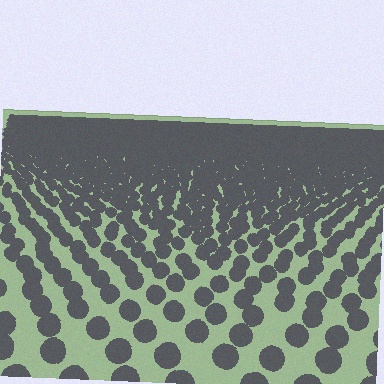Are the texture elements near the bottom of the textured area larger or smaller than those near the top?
Larger. Near the bottom, elements are closer to the viewer and appear at a bigger on-screen size.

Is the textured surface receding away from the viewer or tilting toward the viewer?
The surface is receding away from the viewer. Texture elements get smaller and denser toward the top.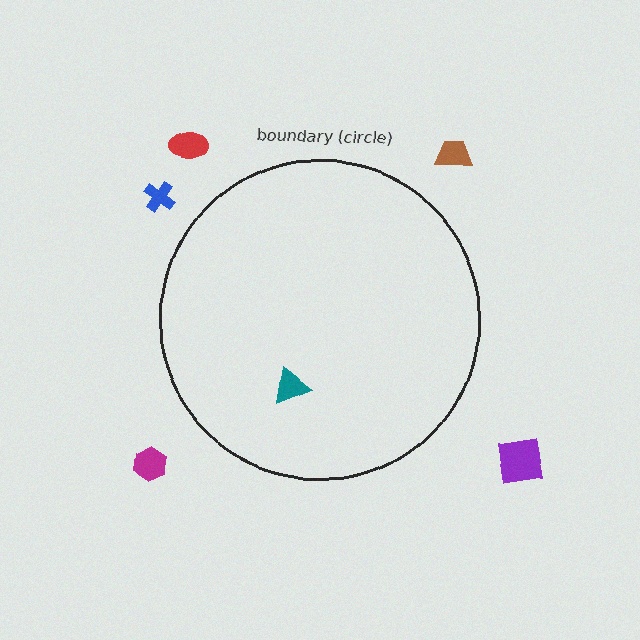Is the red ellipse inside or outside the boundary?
Outside.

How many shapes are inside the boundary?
1 inside, 5 outside.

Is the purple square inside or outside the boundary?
Outside.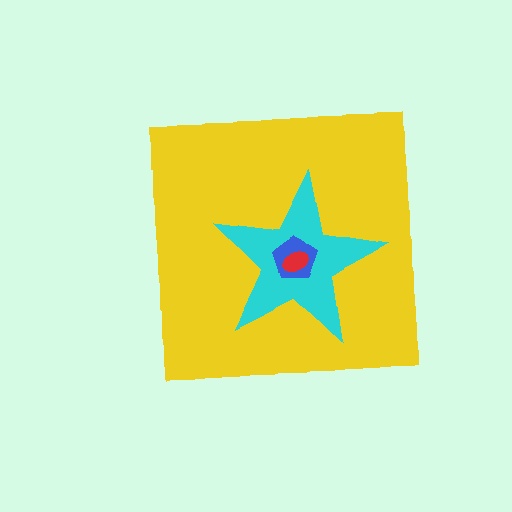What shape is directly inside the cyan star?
The blue pentagon.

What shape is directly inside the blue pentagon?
The red ellipse.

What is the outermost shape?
The yellow square.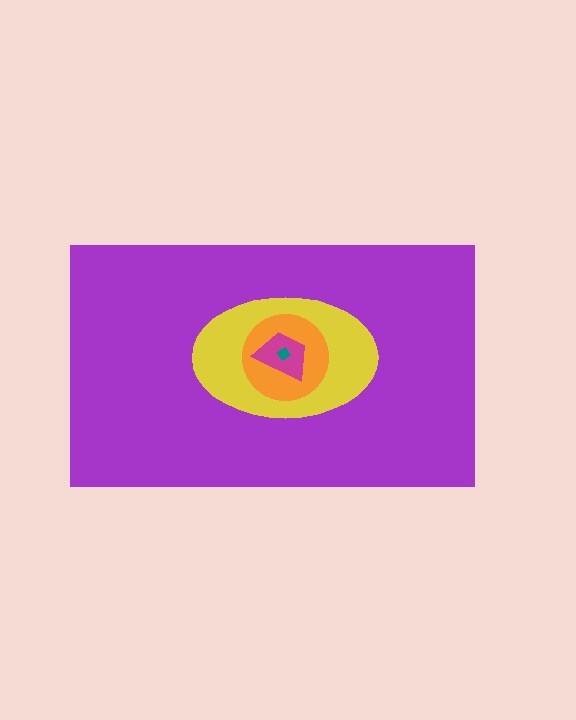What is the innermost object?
The teal diamond.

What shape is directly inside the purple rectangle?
The yellow ellipse.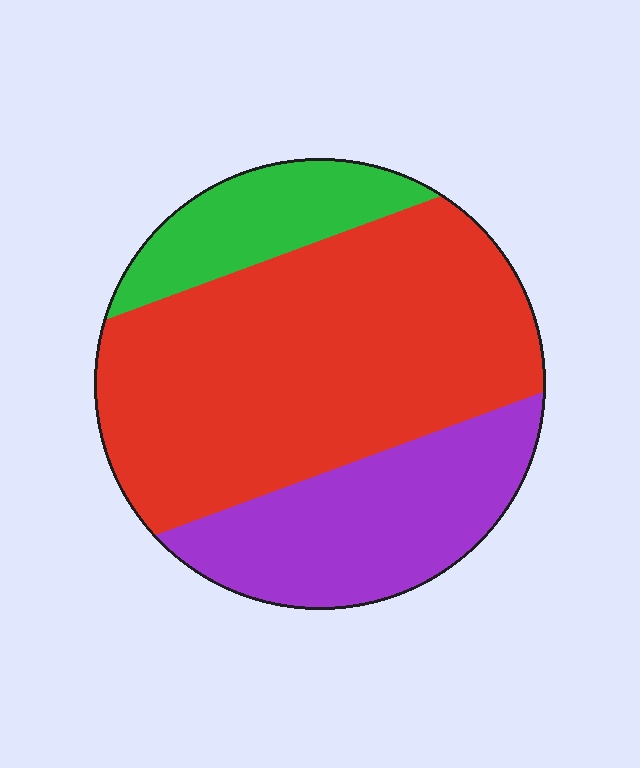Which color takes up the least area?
Green, at roughly 15%.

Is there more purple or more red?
Red.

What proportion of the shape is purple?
Purple covers 27% of the shape.